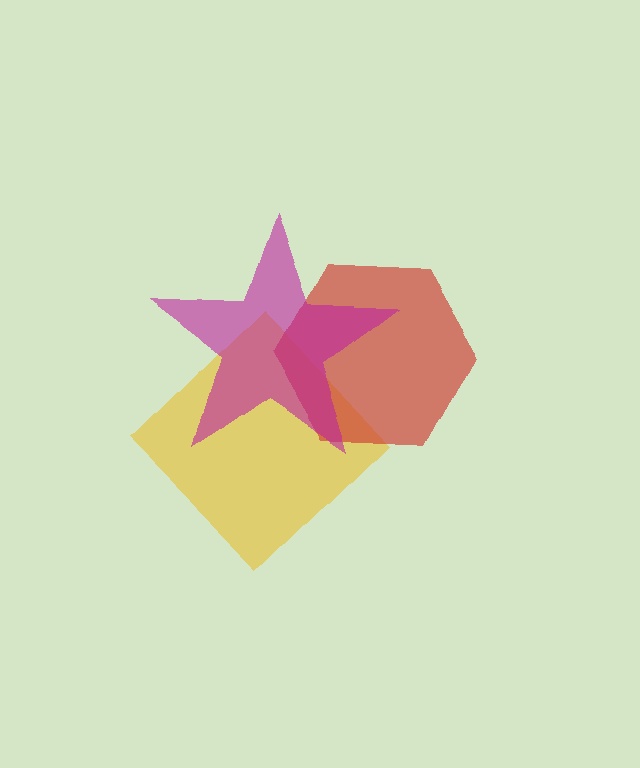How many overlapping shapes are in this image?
There are 3 overlapping shapes in the image.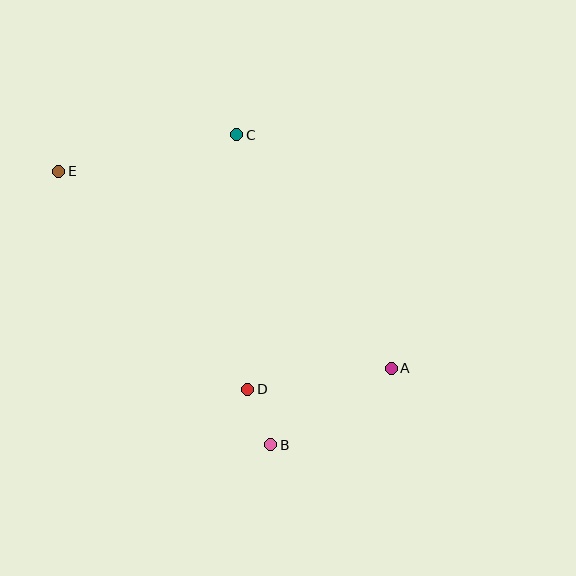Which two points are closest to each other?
Points B and D are closest to each other.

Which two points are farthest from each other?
Points A and E are farthest from each other.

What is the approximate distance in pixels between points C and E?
The distance between C and E is approximately 182 pixels.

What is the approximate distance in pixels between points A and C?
The distance between A and C is approximately 280 pixels.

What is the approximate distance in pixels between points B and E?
The distance between B and E is approximately 346 pixels.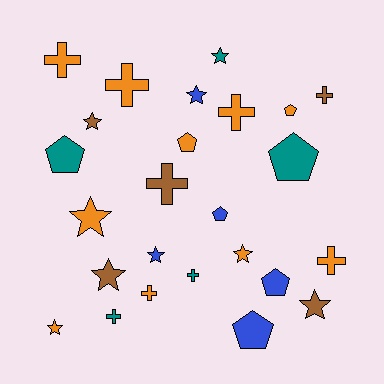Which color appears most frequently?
Orange, with 10 objects.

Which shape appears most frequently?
Cross, with 9 objects.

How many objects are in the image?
There are 25 objects.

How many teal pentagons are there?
There are 2 teal pentagons.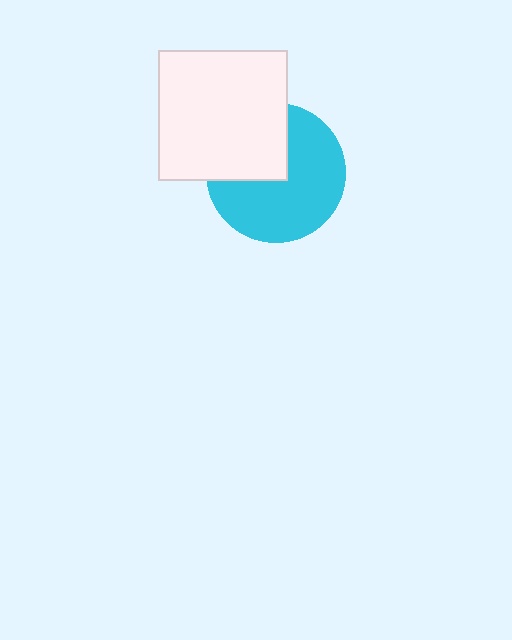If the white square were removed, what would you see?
You would see the complete cyan circle.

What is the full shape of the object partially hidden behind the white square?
The partially hidden object is a cyan circle.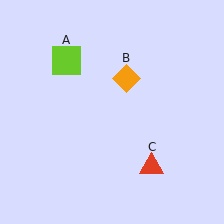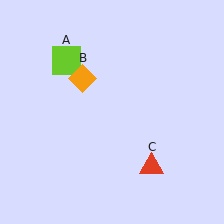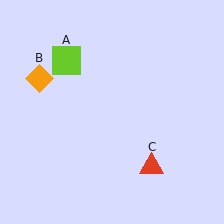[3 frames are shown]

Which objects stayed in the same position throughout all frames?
Lime square (object A) and red triangle (object C) remained stationary.